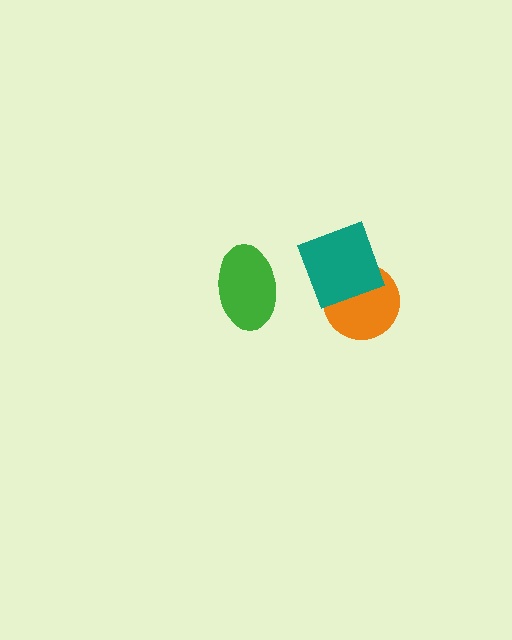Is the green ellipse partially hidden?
No, no other shape covers it.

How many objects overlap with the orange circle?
1 object overlaps with the orange circle.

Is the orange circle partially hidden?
Yes, it is partially covered by another shape.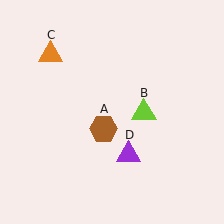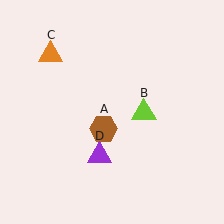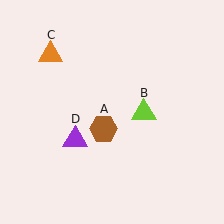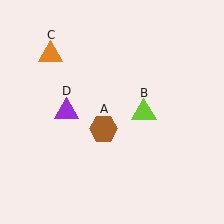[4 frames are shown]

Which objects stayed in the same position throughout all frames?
Brown hexagon (object A) and lime triangle (object B) and orange triangle (object C) remained stationary.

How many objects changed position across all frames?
1 object changed position: purple triangle (object D).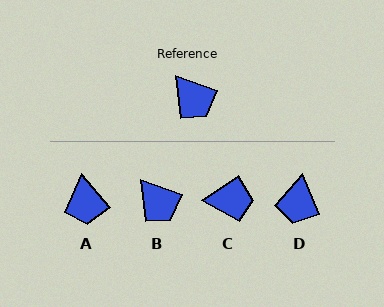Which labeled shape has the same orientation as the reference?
B.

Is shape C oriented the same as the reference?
No, it is off by about 54 degrees.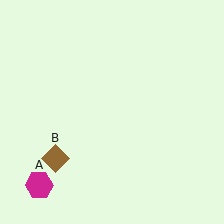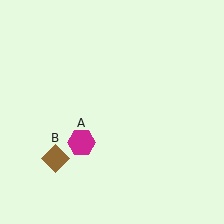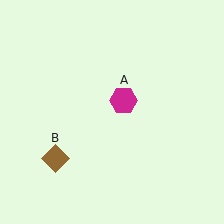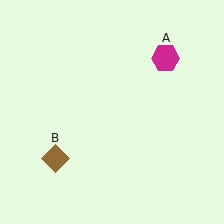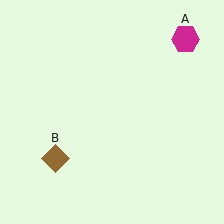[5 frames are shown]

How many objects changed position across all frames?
1 object changed position: magenta hexagon (object A).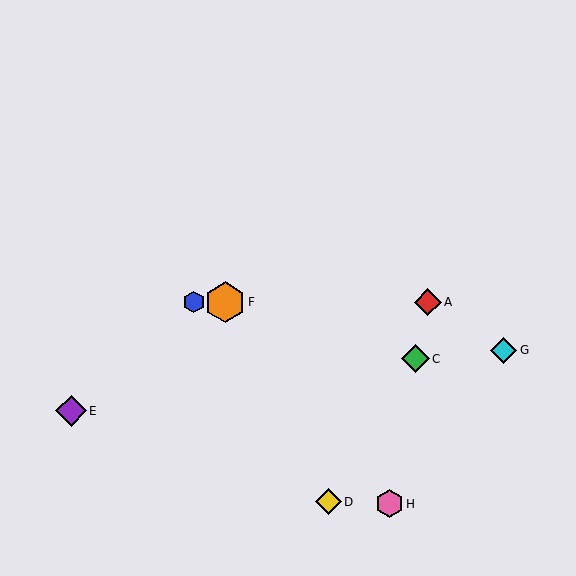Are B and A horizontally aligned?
Yes, both are at y≈302.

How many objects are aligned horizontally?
3 objects (A, B, F) are aligned horizontally.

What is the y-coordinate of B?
Object B is at y≈302.